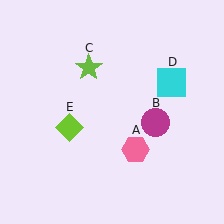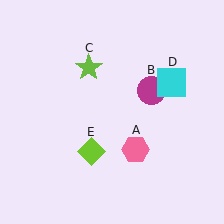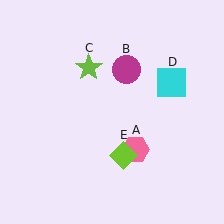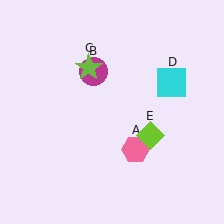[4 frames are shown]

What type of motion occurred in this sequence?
The magenta circle (object B), lime diamond (object E) rotated counterclockwise around the center of the scene.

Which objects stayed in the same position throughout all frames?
Pink hexagon (object A) and lime star (object C) and cyan square (object D) remained stationary.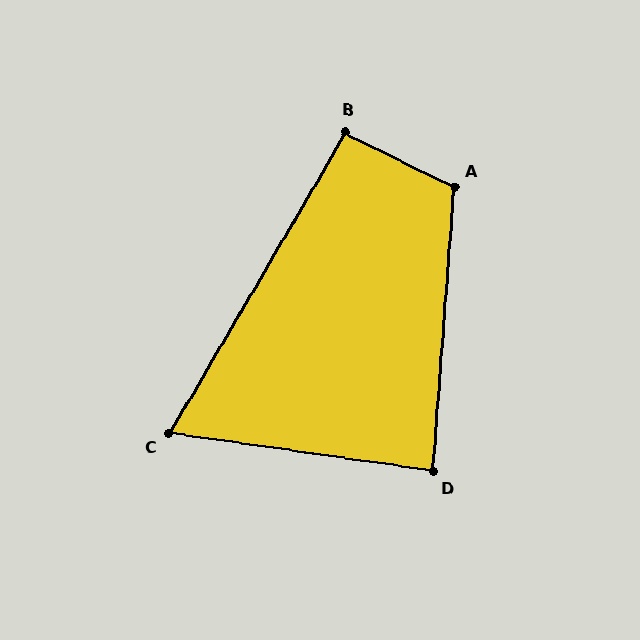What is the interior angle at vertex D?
Approximately 86 degrees (approximately right).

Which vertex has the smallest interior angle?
C, at approximately 68 degrees.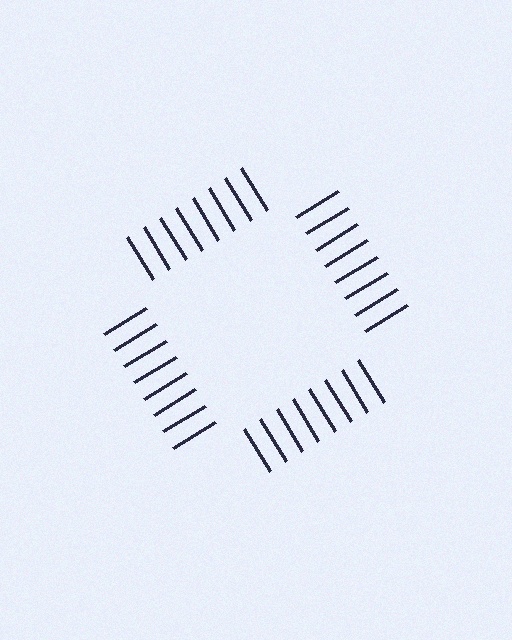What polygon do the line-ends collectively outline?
An illusory square — the line segments terminate on its edges but no continuous stroke is drawn.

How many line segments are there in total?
32 — 8 along each of the 4 edges.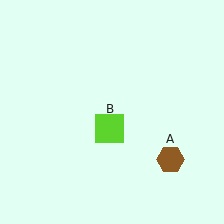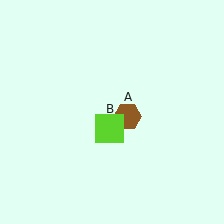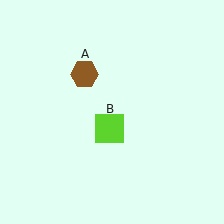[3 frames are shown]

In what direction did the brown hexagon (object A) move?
The brown hexagon (object A) moved up and to the left.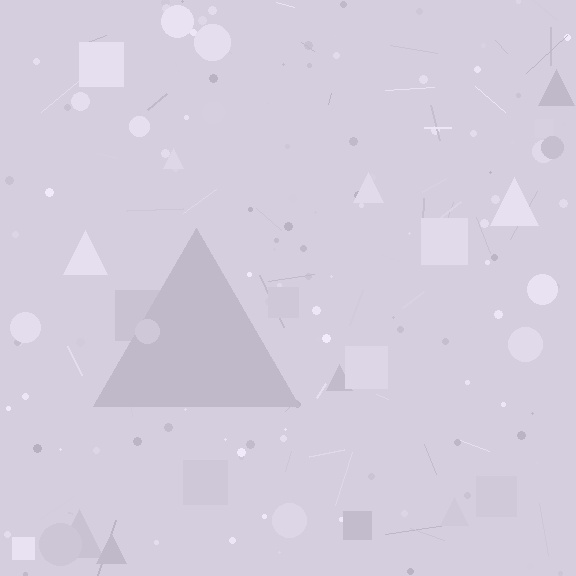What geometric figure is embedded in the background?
A triangle is embedded in the background.